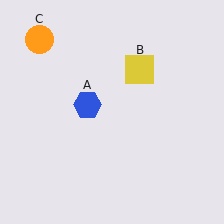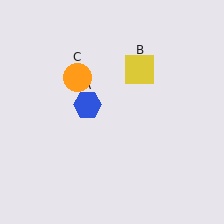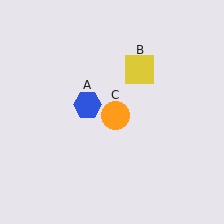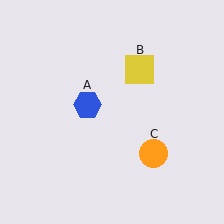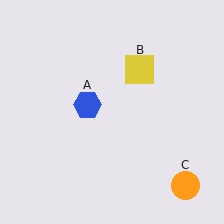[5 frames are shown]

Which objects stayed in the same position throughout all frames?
Blue hexagon (object A) and yellow square (object B) remained stationary.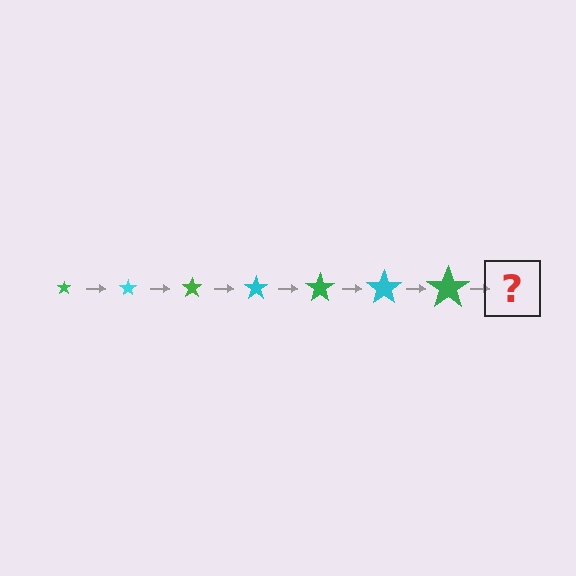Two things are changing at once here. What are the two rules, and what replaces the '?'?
The two rules are that the star grows larger each step and the color cycles through green and cyan. The '?' should be a cyan star, larger than the previous one.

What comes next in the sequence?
The next element should be a cyan star, larger than the previous one.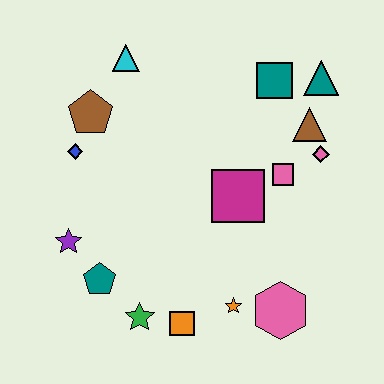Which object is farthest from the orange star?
The cyan triangle is farthest from the orange star.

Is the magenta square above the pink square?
No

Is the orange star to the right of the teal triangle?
No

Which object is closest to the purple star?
The teal pentagon is closest to the purple star.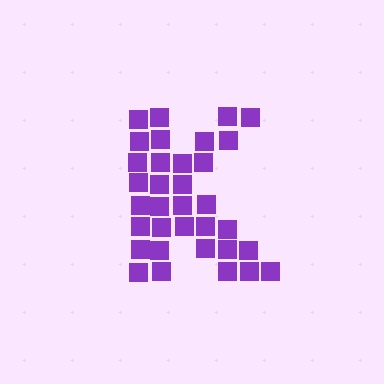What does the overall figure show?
The overall figure shows the letter K.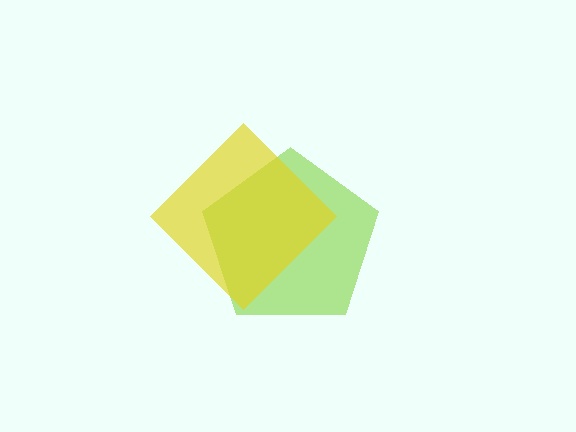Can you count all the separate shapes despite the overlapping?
Yes, there are 2 separate shapes.